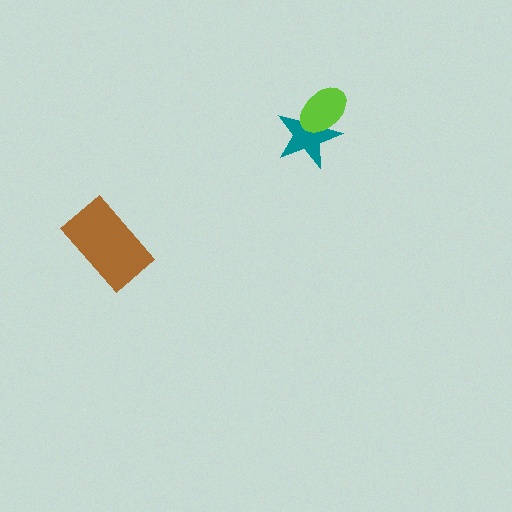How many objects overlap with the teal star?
1 object overlaps with the teal star.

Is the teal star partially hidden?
Yes, it is partially covered by another shape.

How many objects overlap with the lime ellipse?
1 object overlaps with the lime ellipse.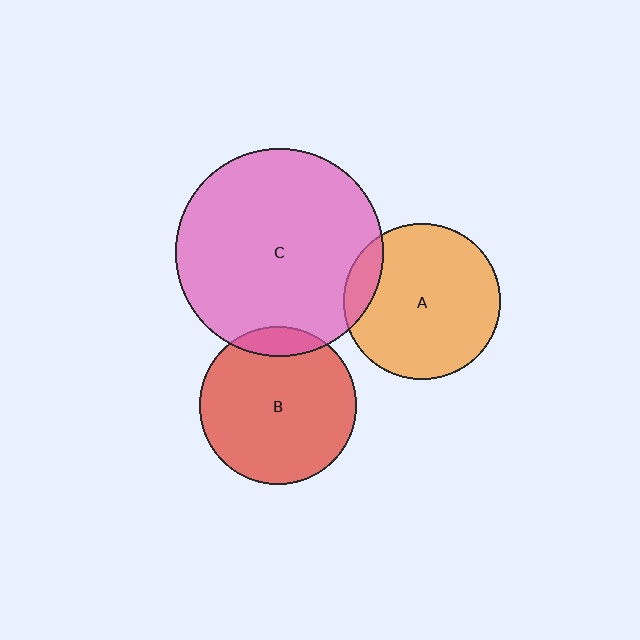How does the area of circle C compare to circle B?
Approximately 1.7 times.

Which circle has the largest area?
Circle C (pink).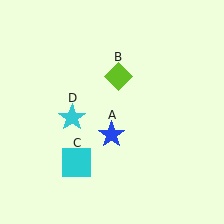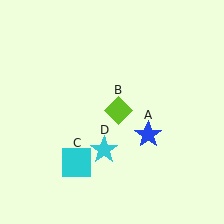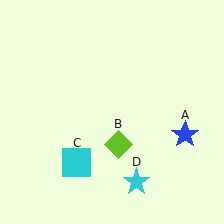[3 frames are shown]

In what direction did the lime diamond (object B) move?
The lime diamond (object B) moved down.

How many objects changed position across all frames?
3 objects changed position: blue star (object A), lime diamond (object B), cyan star (object D).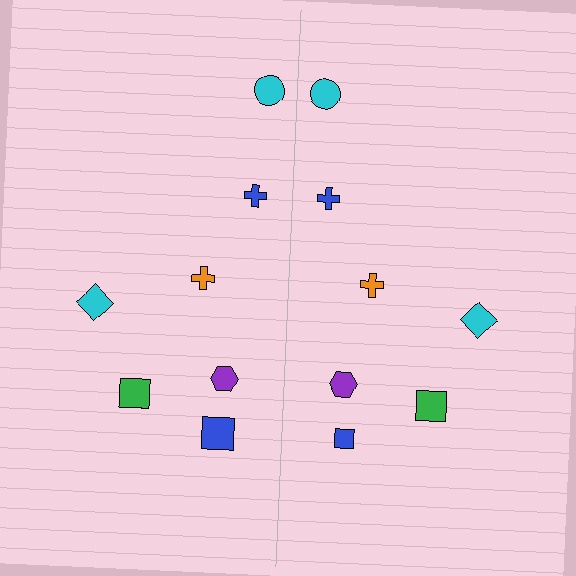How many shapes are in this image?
There are 14 shapes in this image.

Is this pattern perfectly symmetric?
No, the pattern is not perfectly symmetric. The blue square on the right side has a different size than its mirror counterpart.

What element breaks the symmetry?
The blue square on the right side has a different size than its mirror counterpart.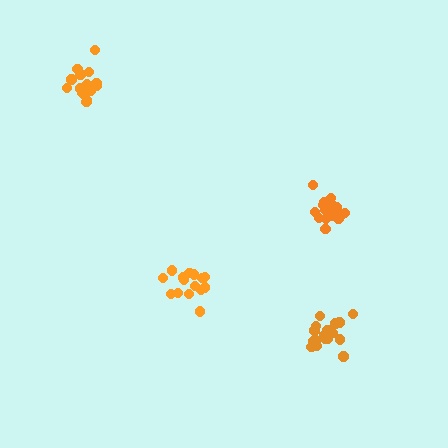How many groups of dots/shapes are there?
There are 4 groups.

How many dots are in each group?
Group 1: 19 dots, Group 2: 20 dots, Group 3: 18 dots, Group 4: 15 dots (72 total).